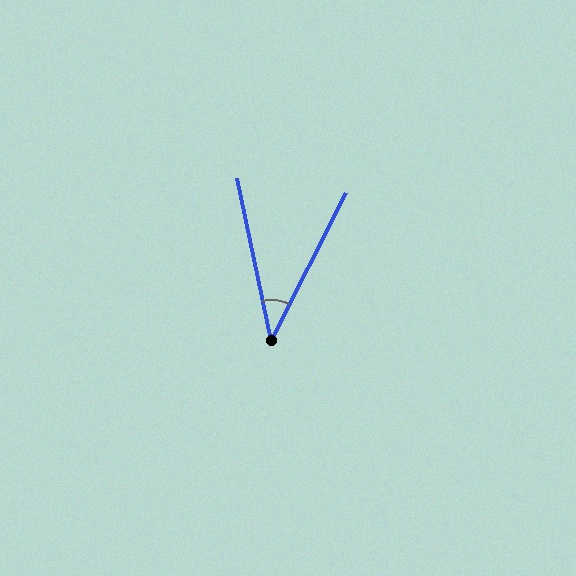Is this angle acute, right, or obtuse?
It is acute.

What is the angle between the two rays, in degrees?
Approximately 39 degrees.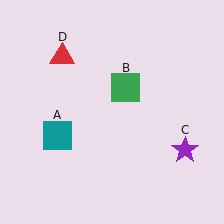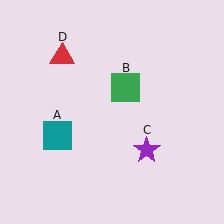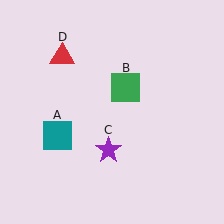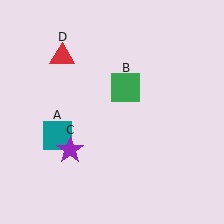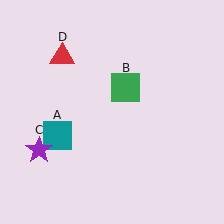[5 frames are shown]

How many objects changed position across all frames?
1 object changed position: purple star (object C).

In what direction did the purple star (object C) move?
The purple star (object C) moved left.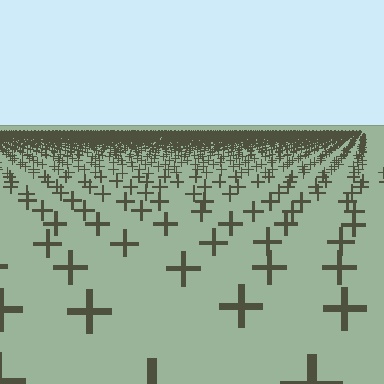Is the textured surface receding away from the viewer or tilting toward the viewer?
The surface is receding away from the viewer. Texture elements get smaller and denser toward the top.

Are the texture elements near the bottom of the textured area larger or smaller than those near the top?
Larger. Near the bottom, elements are closer to the viewer and appear at a bigger on-screen size.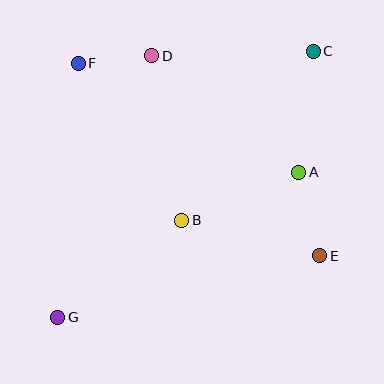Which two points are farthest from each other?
Points C and G are farthest from each other.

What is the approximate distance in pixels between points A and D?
The distance between A and D is approximately 187 pixels.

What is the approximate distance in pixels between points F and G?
The distance between F and G is approximately 255 pixels.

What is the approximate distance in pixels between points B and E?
The distance between B and E is approximately 142 pixels.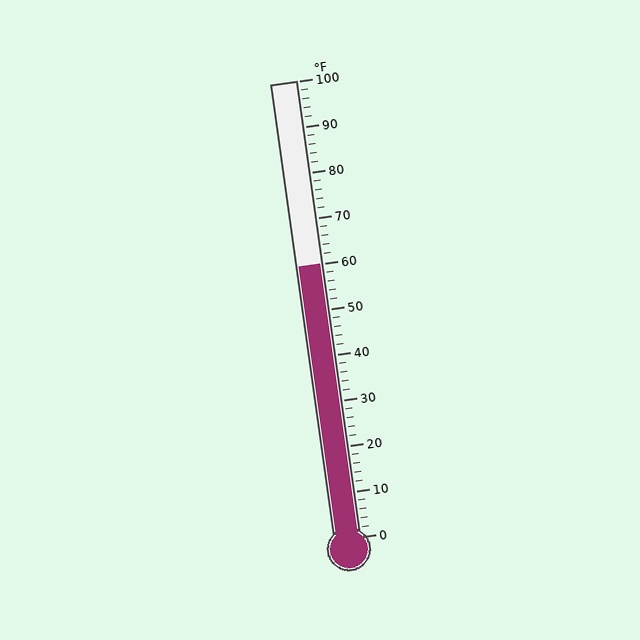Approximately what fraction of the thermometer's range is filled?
The thermometer is filled to approximately 60% of its range.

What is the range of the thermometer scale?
The thermometer scale ranges from 0°F to 100°F.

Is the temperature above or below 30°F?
The temperature is above 30°F.